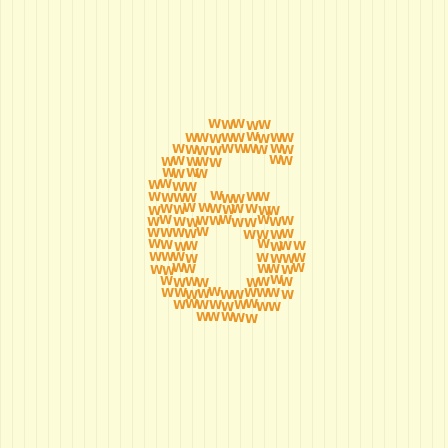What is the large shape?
The large shape is the digit 6.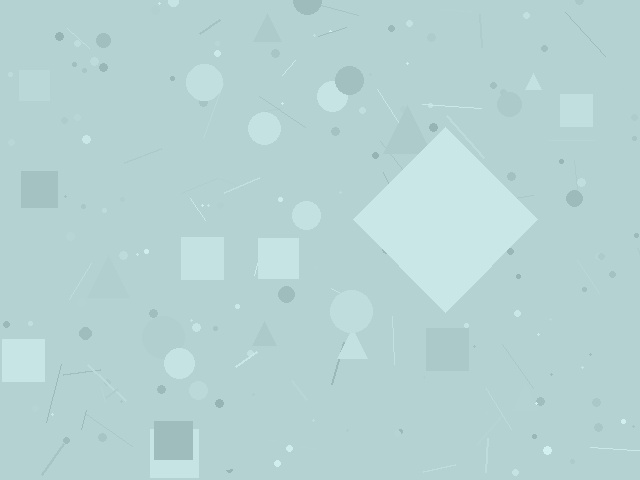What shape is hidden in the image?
A diamond is hidden in the image.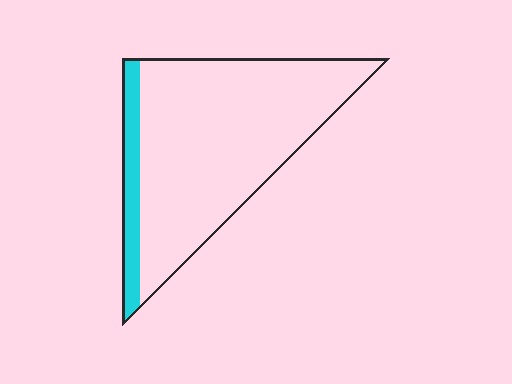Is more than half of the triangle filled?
No.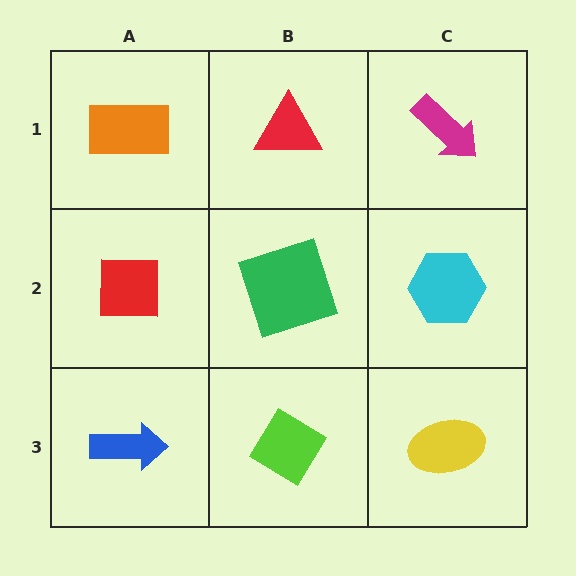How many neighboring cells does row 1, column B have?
3.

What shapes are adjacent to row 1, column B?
A green square (row 2, column B), an orange rectangle (row 1, column A), a magenta arrow (row 1, column C).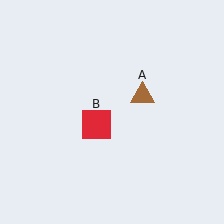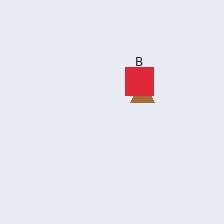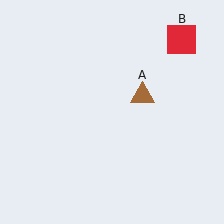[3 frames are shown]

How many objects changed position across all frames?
1 object changed position: red square (object B).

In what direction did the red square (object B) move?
The red square (object B) moved up and to the right.